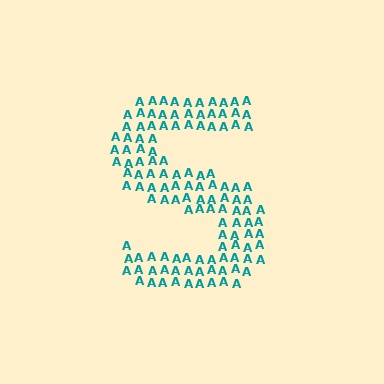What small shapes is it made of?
It is made of small letter A's.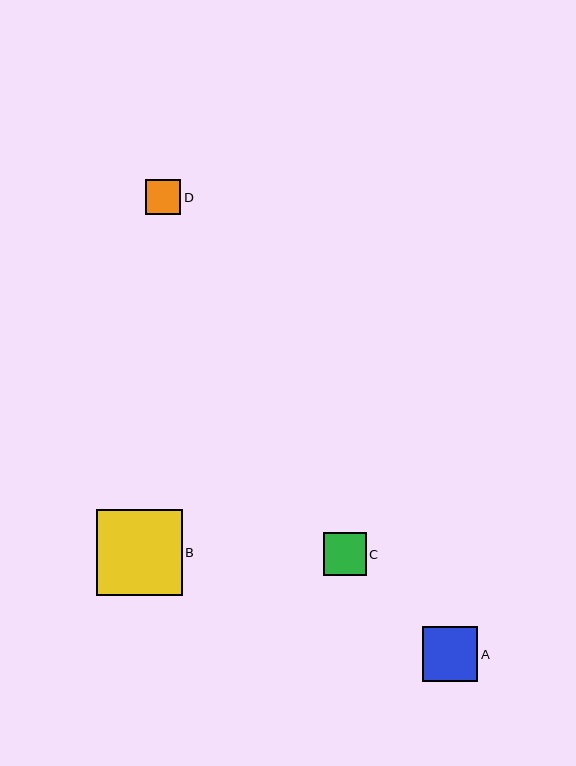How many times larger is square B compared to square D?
Square B is approximately 2.5 times the size of square D.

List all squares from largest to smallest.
From largest to smallest: B, A, C, D.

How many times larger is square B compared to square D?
Square B is approximately 2.5 times the size of square D.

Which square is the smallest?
Square D is the smallest with a size of approximately 35 pixels.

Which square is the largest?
Square B is the largest with a size of approximately 86 pixels.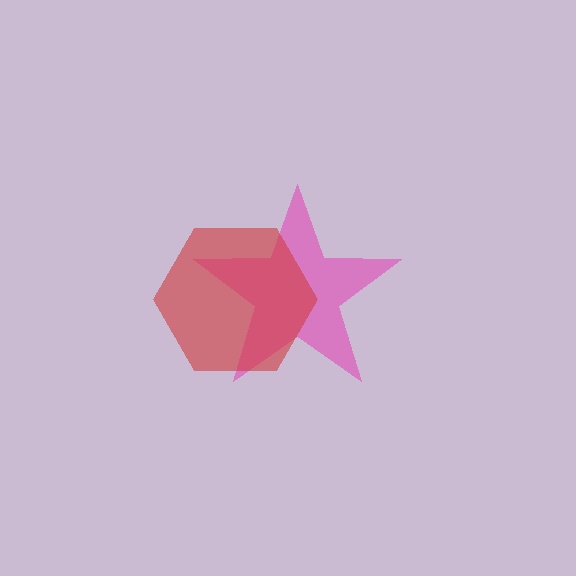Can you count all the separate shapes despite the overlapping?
Yes, there are 2 separate shapes.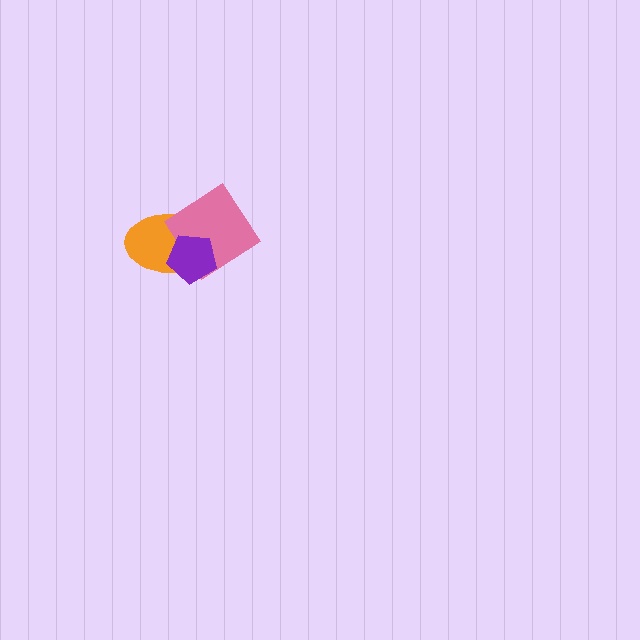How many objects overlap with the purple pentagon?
2 objects overlap with the purple pentagon.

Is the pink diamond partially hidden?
Yes, it is partially covered by another shape.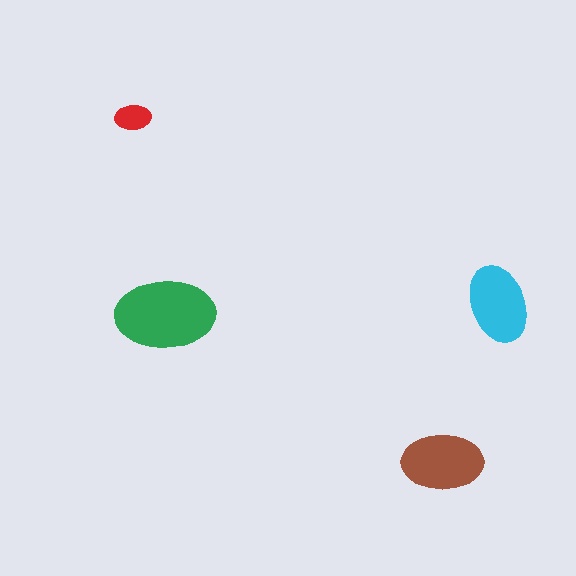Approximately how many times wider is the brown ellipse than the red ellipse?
About 2 times wider.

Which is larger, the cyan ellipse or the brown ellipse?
The brown one.